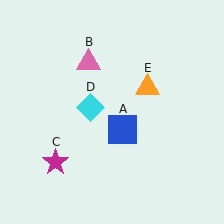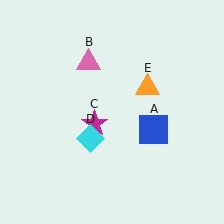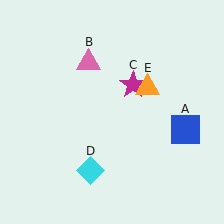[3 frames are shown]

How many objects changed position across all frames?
3 objects changed position: blue square (object A), magenta star (object C), cyan diamond (object D).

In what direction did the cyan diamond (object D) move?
The cyan diamond (object D) moved down.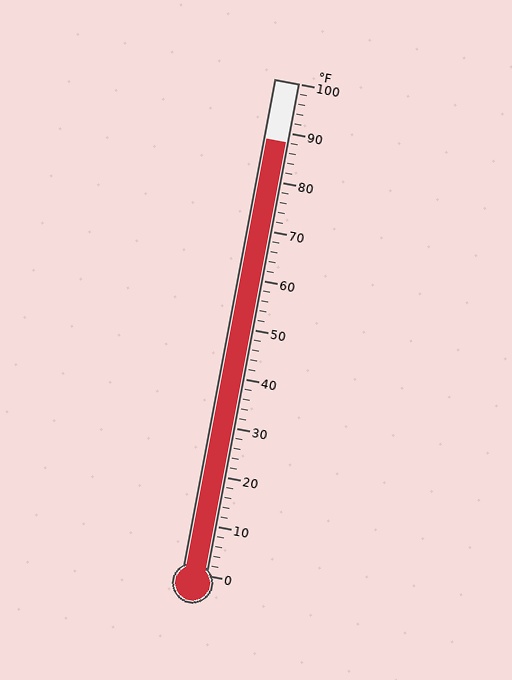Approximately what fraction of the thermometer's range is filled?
The thermometer is filled to approximately 90% of its range.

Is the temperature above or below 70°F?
The temperature is above 70°F.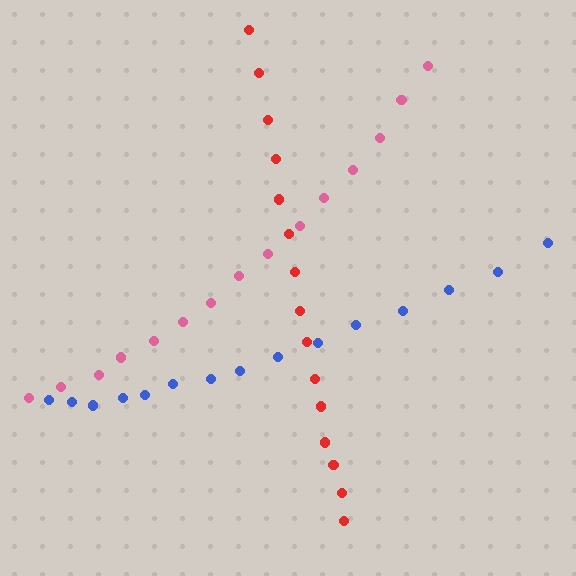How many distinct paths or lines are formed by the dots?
There are 3 distinct paths.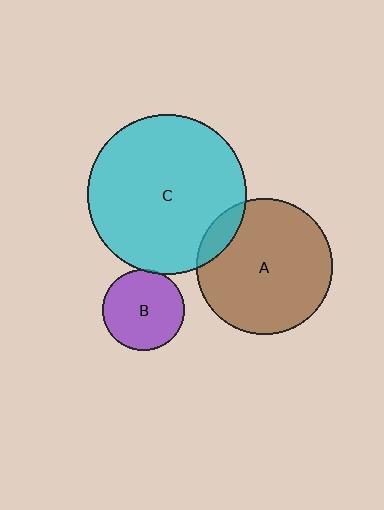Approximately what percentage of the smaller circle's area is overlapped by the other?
Approximately 10%.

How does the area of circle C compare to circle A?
Approximately 1.4 times.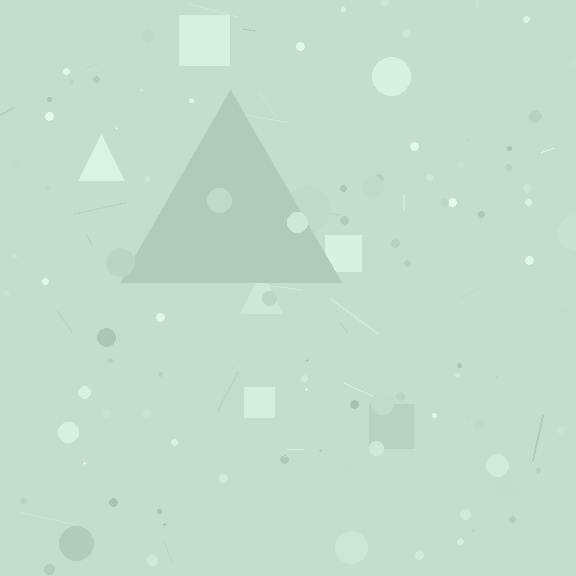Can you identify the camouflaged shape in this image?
The camouflaged shape is a triangle.